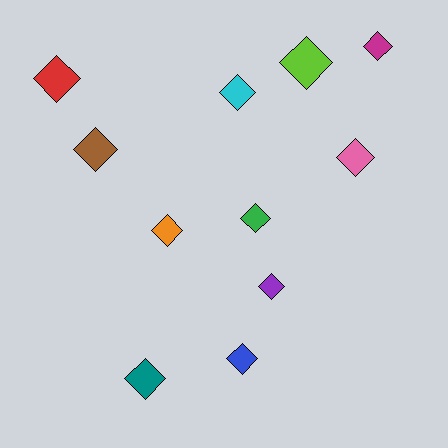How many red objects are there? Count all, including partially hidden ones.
There is 1 red object.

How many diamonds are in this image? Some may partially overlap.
There are 11 diamonds.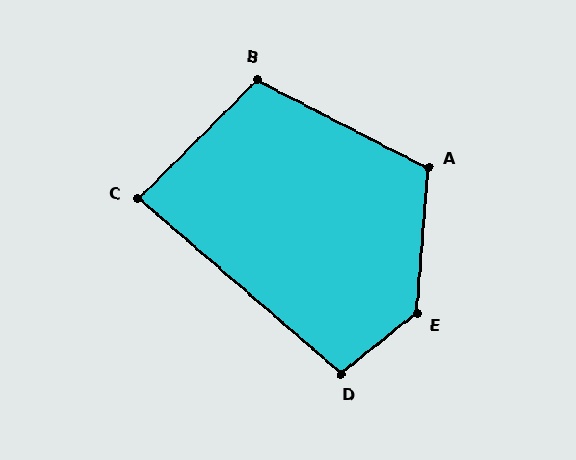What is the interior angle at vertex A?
Approximately 113 degrees (obtuse).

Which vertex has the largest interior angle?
E, at approximately 133 degrees.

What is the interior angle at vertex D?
Approximately 101 degrees (obtuse).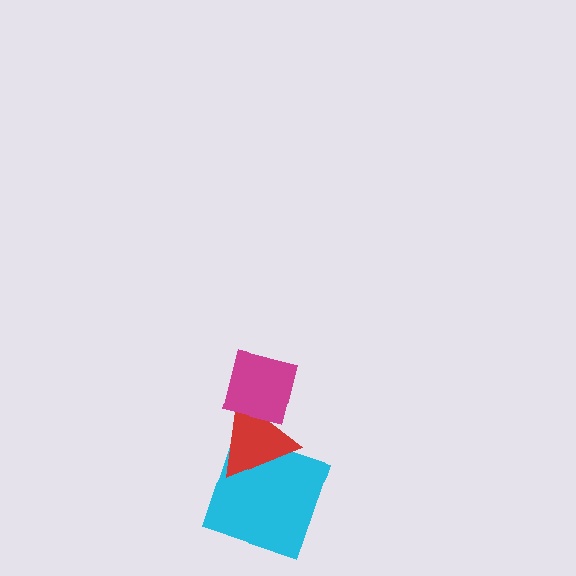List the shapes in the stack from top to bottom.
From top to bottom: the magenta square, the red triangle, the cyan square.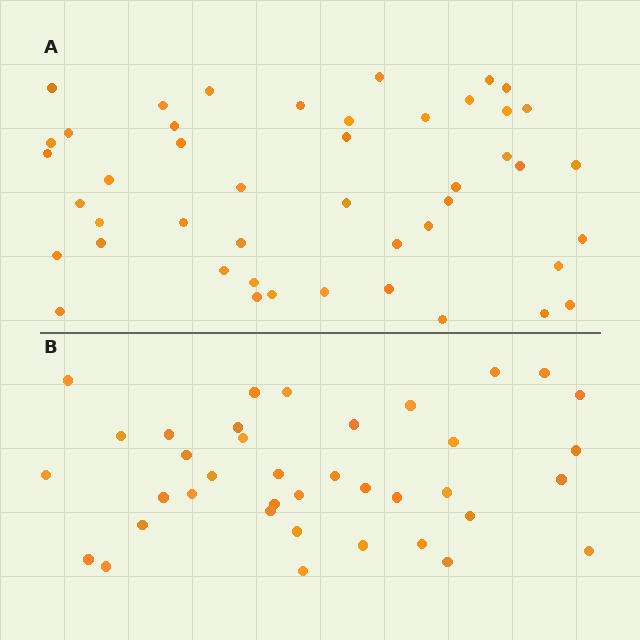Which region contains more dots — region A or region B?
Region A (the top region) has more dots.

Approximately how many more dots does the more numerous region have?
Region A has roughly 8 or so more dots than region B.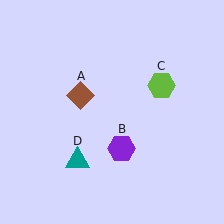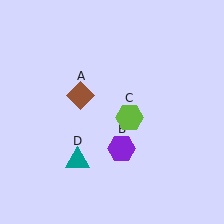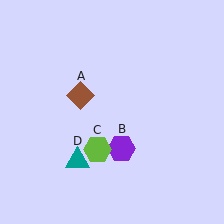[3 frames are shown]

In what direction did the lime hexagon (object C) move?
The lime hexagon (object C) moved down and to the left.